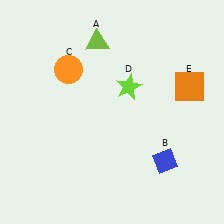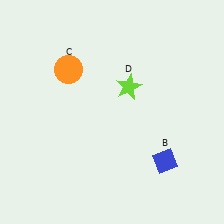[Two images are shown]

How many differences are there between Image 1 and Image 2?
There are 2 differences between the two images.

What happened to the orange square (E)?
The orange square (E) was removed in Image 2. It was in the top-right area of Image 1.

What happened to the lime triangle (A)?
The lime triangle (A) was removed in Image 2. It was in the top-left area of Image 1.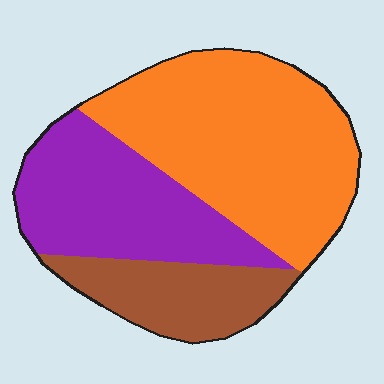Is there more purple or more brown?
Purple.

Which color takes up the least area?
Brown, at roughly 20%.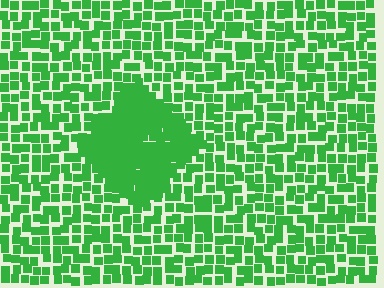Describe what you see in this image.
The image contains small green elements arranged at two different densities. A diamond-shaped region is visible where the elements are more densely packed than the surrounding area.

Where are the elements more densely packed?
The elements are more densely packed inside the diamond boundary.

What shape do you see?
I see a diamond.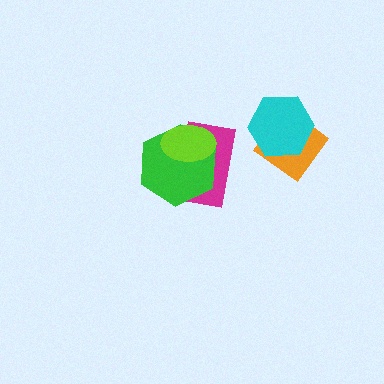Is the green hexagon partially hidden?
Yes, it is partially covered by another shape.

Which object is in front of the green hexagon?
The lime ellipse is in front of the green hexagon.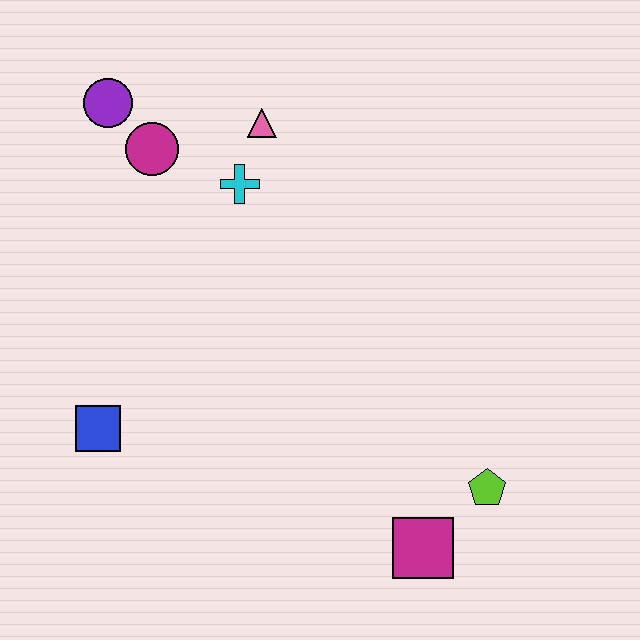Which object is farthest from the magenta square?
The purple circle is farthest from the magenta square.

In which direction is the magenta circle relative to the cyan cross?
The magenta circle is to the left of the cyan cross.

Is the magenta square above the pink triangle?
No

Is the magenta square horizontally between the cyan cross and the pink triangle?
No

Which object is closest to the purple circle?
The magenta circle is closest to the purple circle.